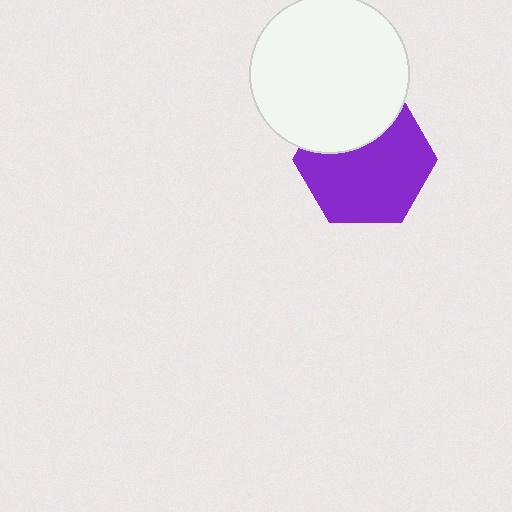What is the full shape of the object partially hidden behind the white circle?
The partially hidden object is a purple hexagon.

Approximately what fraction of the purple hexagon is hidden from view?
Roughly 30% of the purple hexagon is hidden behind the white circle.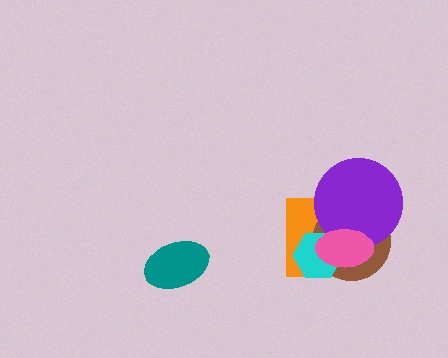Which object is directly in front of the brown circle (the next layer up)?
The purple circle is directly in front of the brown circle.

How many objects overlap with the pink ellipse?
4 objects overlap with the pink ellipse.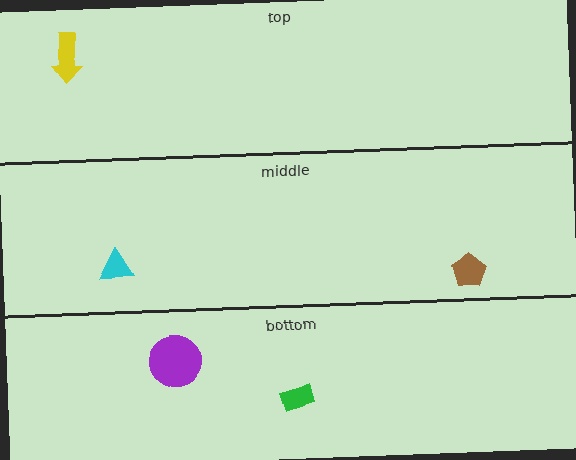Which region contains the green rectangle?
The bottom region.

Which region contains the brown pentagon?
The middle region.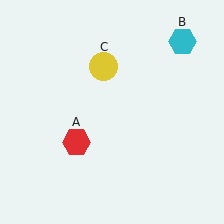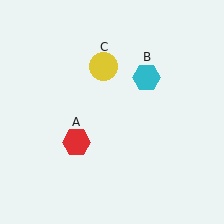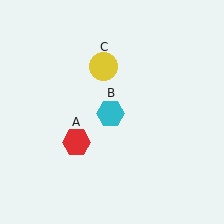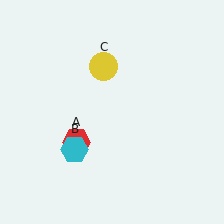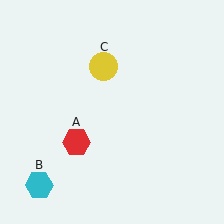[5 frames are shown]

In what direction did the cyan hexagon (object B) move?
The cyan hexagon (object B) moved down and to the left.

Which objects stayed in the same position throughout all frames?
Red hexagon (object A) and yellow circle (object C) remained stationary.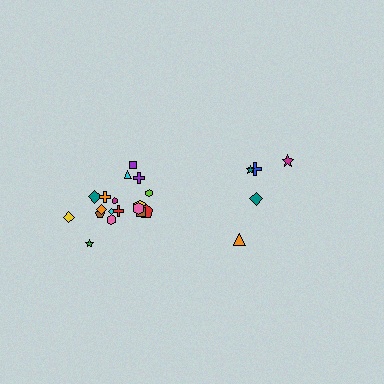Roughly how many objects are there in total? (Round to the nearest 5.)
Roughly 25 objects in total.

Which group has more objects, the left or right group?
The left group.